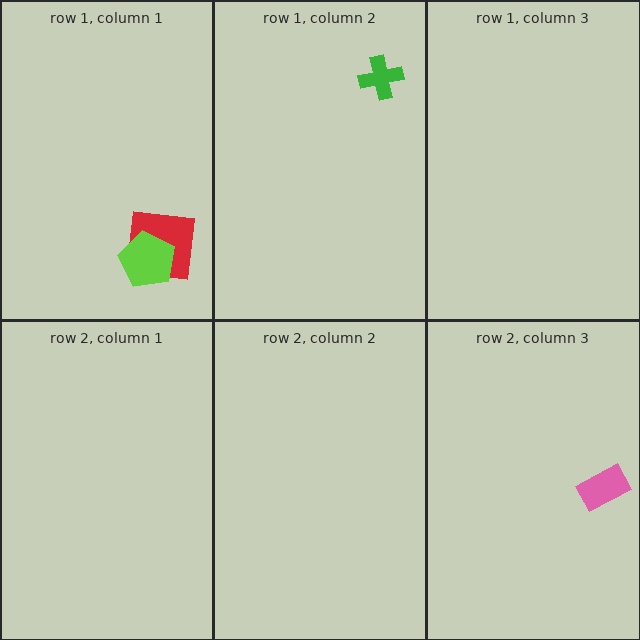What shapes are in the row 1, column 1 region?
The red square, the lime pentagon.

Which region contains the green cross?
The row 1, column 2 region.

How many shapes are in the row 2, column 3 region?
1.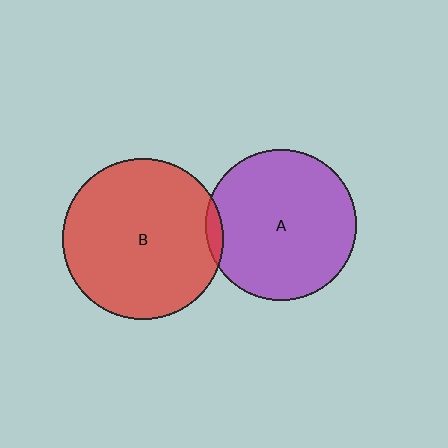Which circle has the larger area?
Circle B (red).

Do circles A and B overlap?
Yes.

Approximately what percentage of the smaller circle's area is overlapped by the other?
Approximately 5%.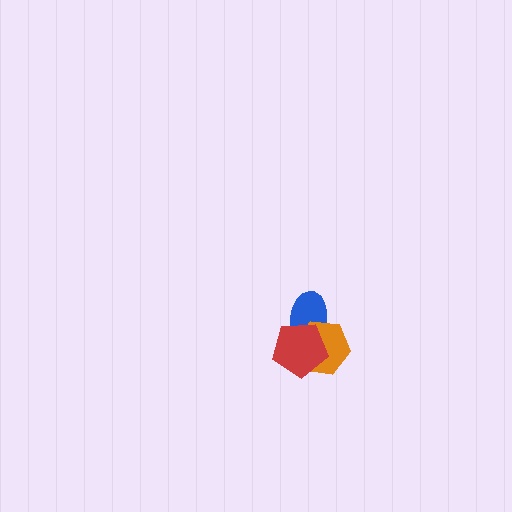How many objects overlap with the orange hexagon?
2 objects overlap with the orange hexagon.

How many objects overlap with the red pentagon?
2 objects overlap with the red pentagon.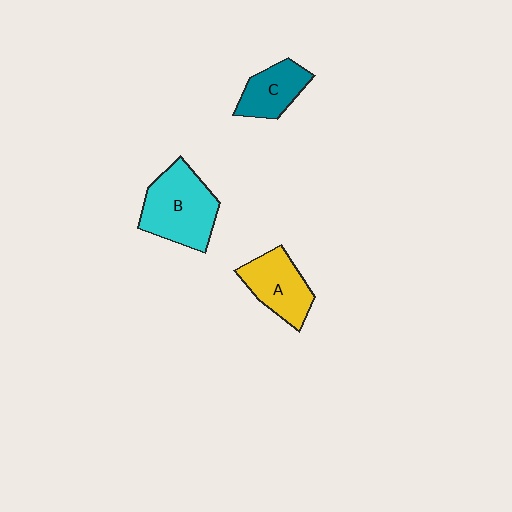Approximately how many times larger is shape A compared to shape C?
Approximately 1.2 times.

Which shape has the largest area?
Shape B (cyan).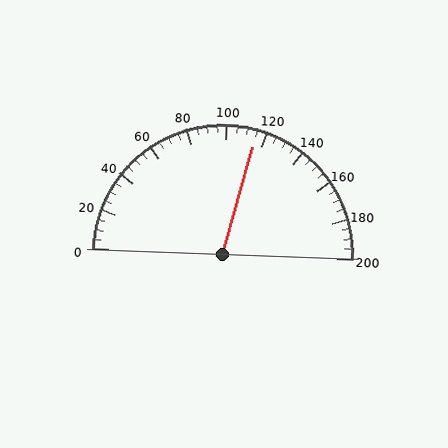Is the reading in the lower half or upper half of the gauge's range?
The reading is in the upper half of the range (0 to 200).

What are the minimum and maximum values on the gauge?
The gauge ranges from 0 to 200.